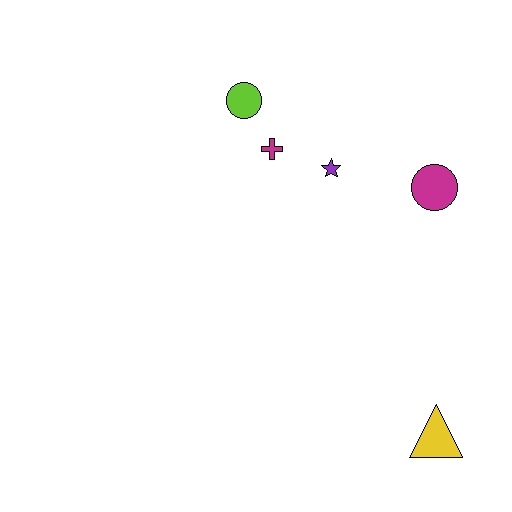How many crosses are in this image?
There is 1 cross.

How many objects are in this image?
There are 5 objects.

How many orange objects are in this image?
There are no orange objects.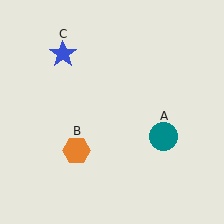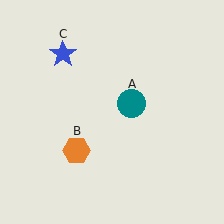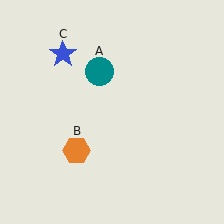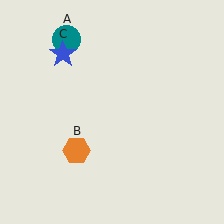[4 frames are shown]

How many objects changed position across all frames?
1 object changed position: teal circle (object A).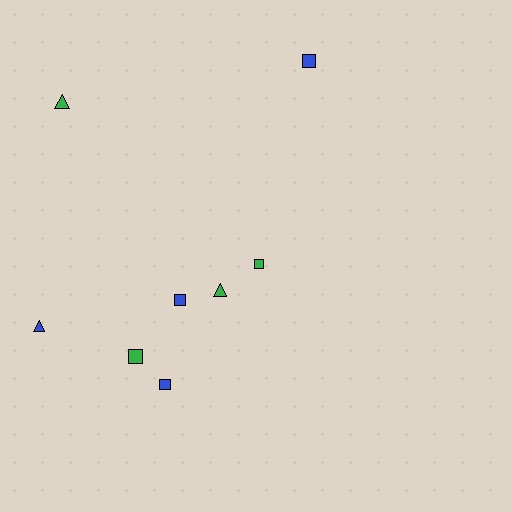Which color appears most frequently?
Blue, with 4 objects.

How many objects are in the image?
There are 8 objects.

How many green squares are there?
There are 2 green squares.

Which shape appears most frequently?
Square, with 5 objects.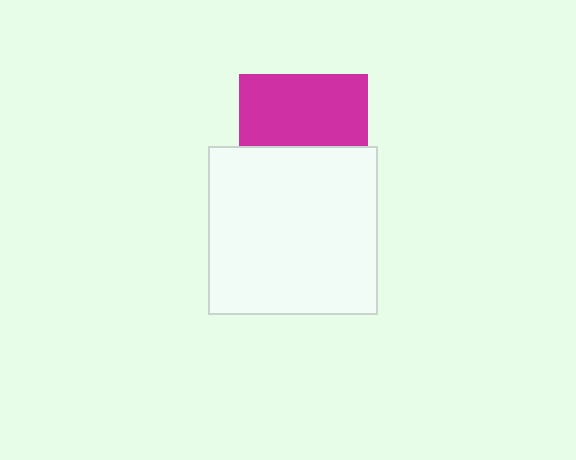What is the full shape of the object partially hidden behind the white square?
The partially hidden object is a magenta square.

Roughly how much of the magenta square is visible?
About half of it is visible (roughly 55%).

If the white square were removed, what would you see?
You would see the complete magenta square.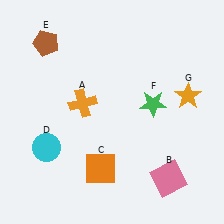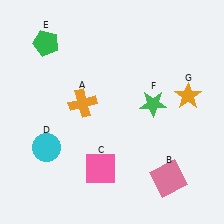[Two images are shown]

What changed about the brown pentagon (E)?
In Image 1, E is brown. In Image 2, it changed to green.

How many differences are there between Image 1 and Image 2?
There are 2 differences between the two images.